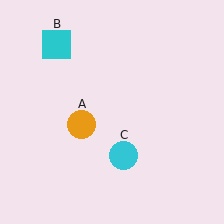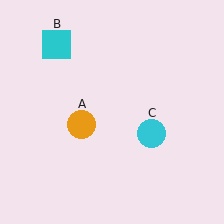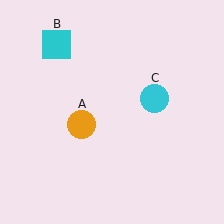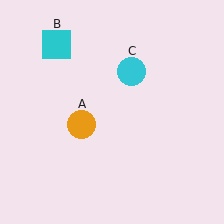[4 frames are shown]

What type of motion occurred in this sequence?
The cyan circle (object C) rotated counterclockwise around the center of the scene.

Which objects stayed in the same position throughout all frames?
Orange circle (object A) and cyan square (object B) remained stationary.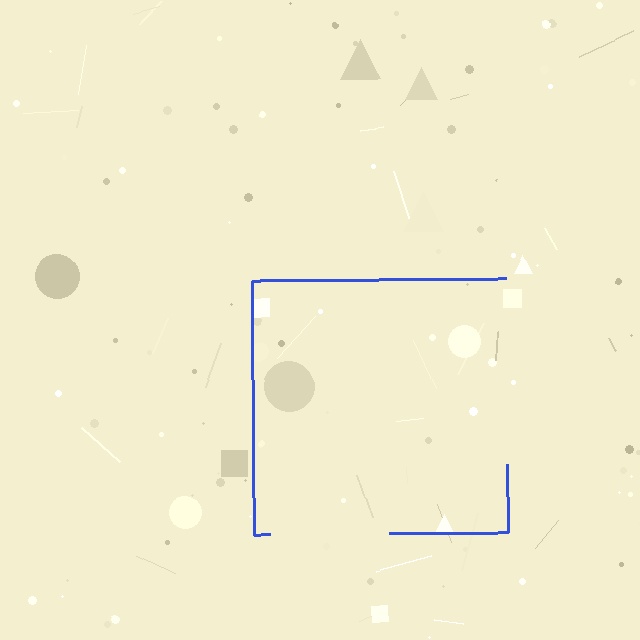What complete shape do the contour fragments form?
The contour fragments form a square.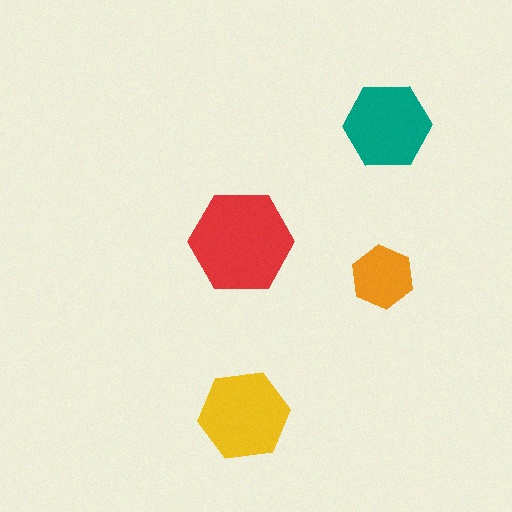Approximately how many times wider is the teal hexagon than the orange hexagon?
About 1.5 times wider.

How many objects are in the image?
There are 4 objects in the image.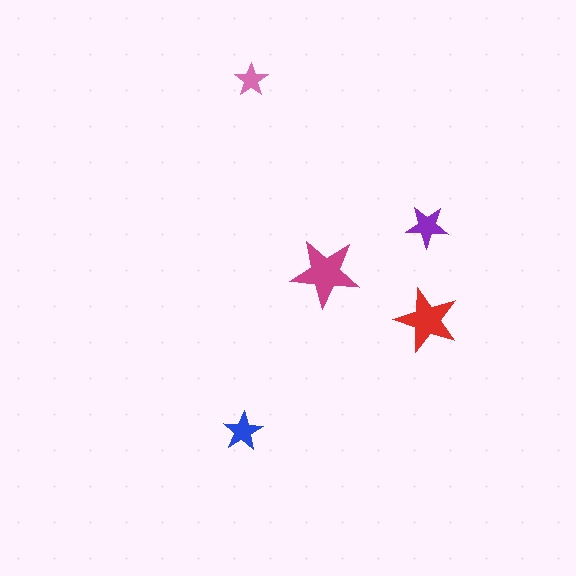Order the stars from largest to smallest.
the magenta one, the red one, the purple one, the blue one, the pink one.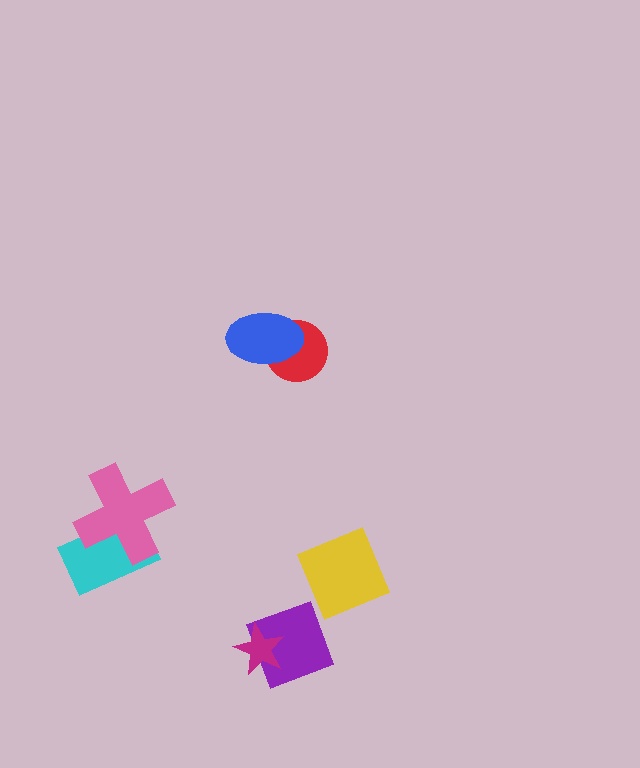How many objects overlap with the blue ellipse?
1 object overlaps with the blue ellipse.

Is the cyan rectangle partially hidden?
Yes, it is partially covered by another shape.